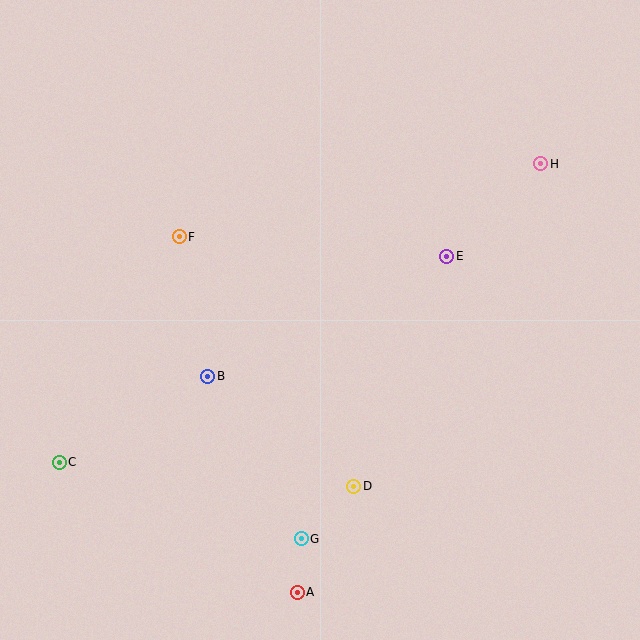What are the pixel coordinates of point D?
Point D is at (354, 486).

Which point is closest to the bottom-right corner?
Point D is closest to the bottom-right corner.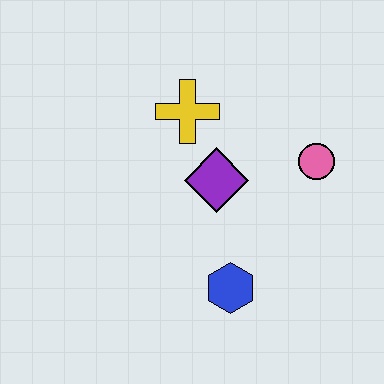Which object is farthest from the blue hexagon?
The yellow cross is farthest from the blue hexagon.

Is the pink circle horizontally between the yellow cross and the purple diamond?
No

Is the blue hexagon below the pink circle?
Yes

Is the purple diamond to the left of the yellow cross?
No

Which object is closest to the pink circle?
The purple diamond is closest to the pink circle.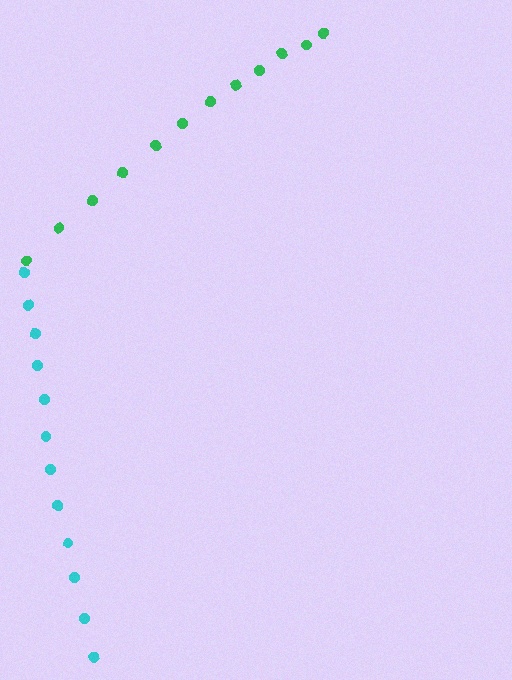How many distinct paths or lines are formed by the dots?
There are 2 distinct paths.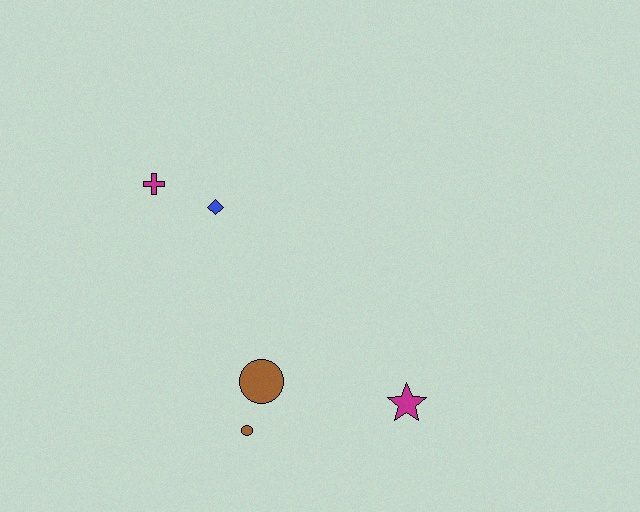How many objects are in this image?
There are 5 objects.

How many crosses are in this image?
There is 1 cross.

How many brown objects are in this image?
There are 2 brown objects.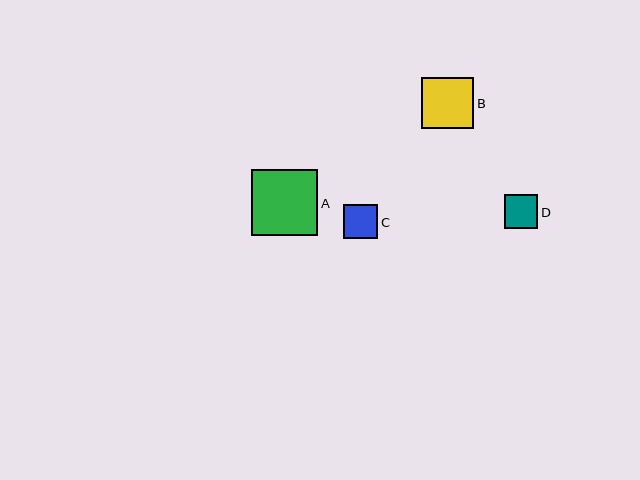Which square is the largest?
Square A is the largest with a size of approximately 66 pixels.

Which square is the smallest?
Square D is the smallest with a size of approximately 34 pixels.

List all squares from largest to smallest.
From largest to smallest: A, B, C, D.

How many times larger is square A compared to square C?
Square A is approximately 1.9 times the size of square C.